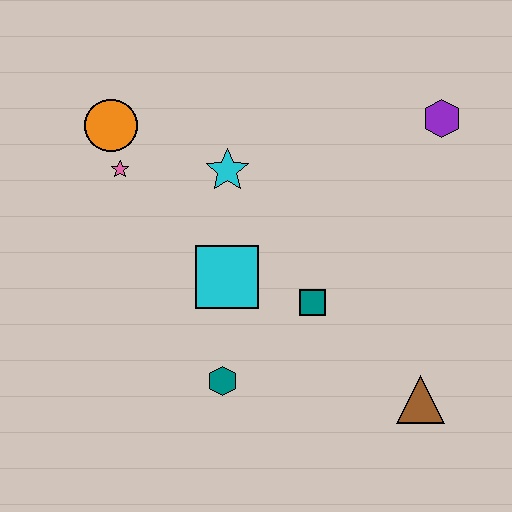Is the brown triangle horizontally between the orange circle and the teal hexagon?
No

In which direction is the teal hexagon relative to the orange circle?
The teal hexagon is below the orange circle.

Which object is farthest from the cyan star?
The brown triangle is farthest from the cyan star.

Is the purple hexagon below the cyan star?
No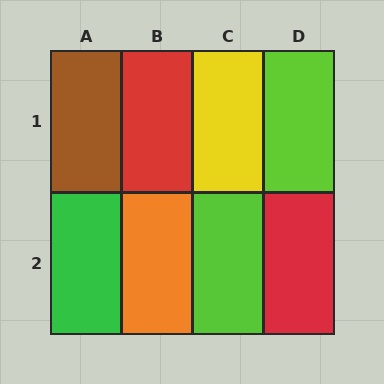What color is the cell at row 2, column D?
Red.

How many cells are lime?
2 cells are lime.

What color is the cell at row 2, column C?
Lime.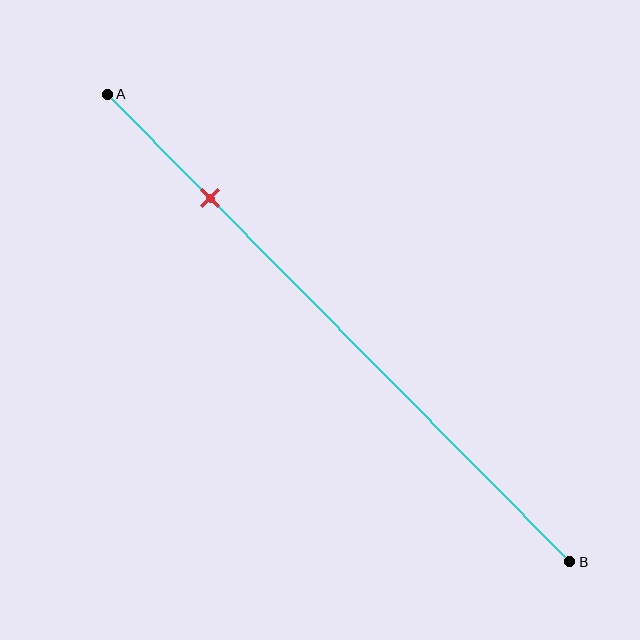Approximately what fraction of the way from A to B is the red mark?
The red mark is approximately 20% of the way from A to B.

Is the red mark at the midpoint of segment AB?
No, the mark is at about 20% from A, not at the 50% midpoint.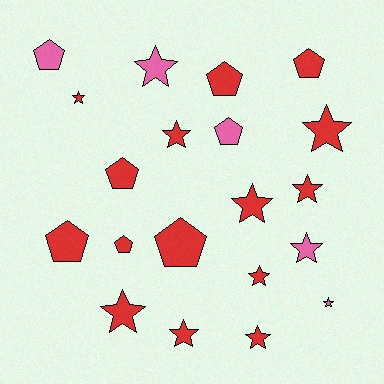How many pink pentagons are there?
There are 2 pink pentagons.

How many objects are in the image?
There are 20 objects.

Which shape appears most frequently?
Star, with 12 objects.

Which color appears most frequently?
Red, with 15 objects.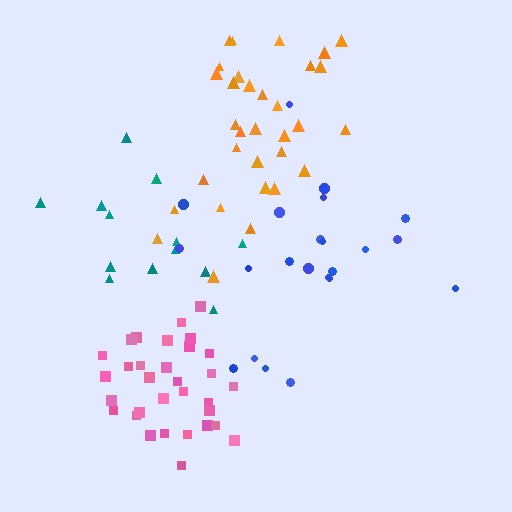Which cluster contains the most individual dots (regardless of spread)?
Pink (33).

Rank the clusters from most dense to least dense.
pink, orange, blue, teal.